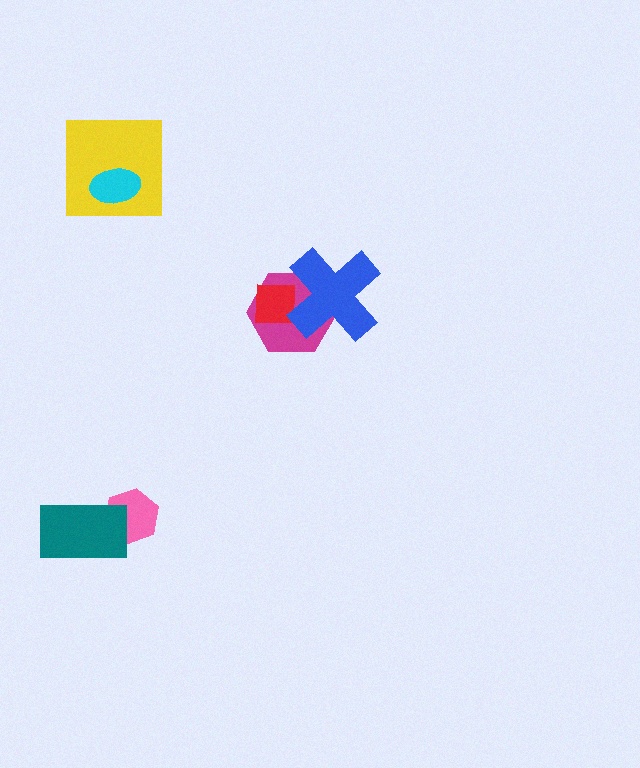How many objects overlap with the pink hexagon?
1 object overlaps with the pink hexagon.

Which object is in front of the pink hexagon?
The teal rectangle is in front of the pink hexagon.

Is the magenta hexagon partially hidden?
Yes, it is partially covered by another shape.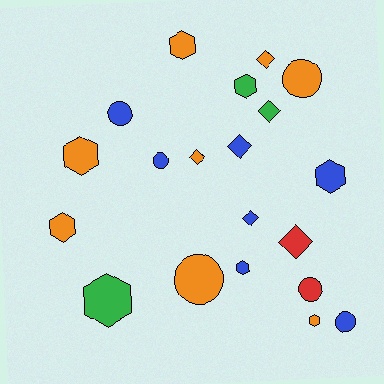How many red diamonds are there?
There is 1 red diamond.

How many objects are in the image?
There are 20 objects.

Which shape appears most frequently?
Hexagon, with 8 objects.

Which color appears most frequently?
Orange, with 8 objects.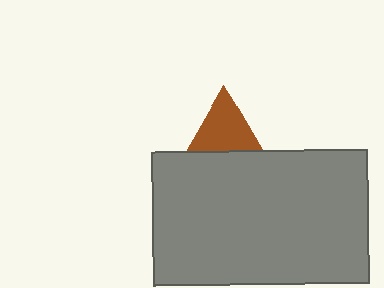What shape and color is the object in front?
The object in front is a gray rectangle.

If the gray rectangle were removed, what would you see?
You would see the complete brown triangle.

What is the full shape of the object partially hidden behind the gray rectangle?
The partially hidden object is a brown triangle.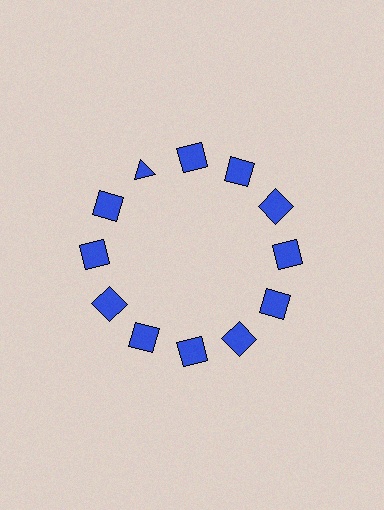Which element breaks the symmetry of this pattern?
The blue triangle at roughly the 11 o'clock position breaks the symmetry. All other shapes are blue squares.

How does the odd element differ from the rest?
It has a different shape: triangle instead of square.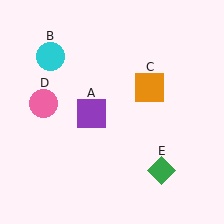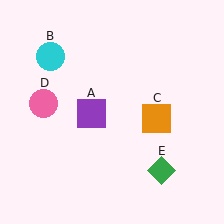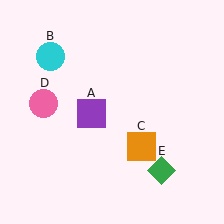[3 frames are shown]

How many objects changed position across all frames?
1 object changed position: orange square (object C).